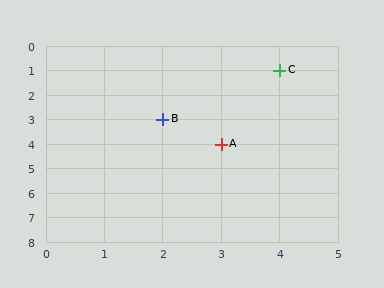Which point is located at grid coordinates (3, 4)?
Point A is at (3, 4).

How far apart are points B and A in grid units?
Points B and A are 1 column and 1 row apart (about 1.4 grid units diagonally).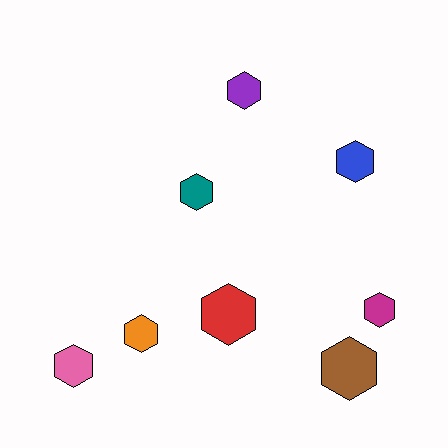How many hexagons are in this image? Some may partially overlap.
There are 8 hexagons.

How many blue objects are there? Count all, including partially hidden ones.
There is 1 blue object.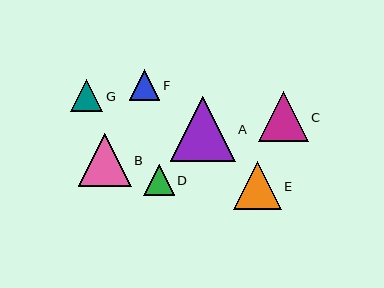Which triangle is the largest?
Triangle A is the largest with a size of approximately 65 pixels.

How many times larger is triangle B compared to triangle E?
Triangle B is approximately 1.1 times the size of triangle E.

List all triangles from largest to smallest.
From largest to smallest: A, B, C, E, G, D, F.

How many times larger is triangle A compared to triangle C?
Triangle A is approximately 1.3 times the size of triangle C.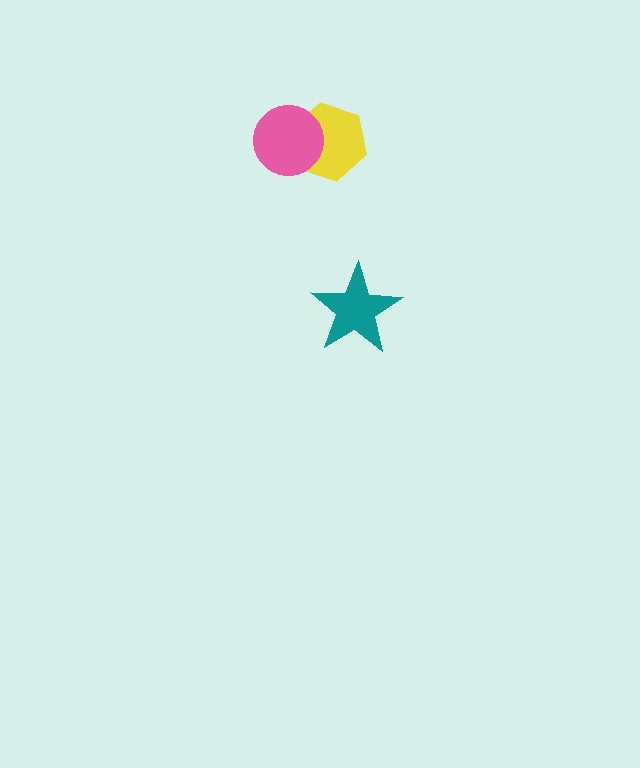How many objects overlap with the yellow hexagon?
1 object overlaps with the yellow hexagon.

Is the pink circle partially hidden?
No, no other shape covers it.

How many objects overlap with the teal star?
0 objects overlap with the teal star.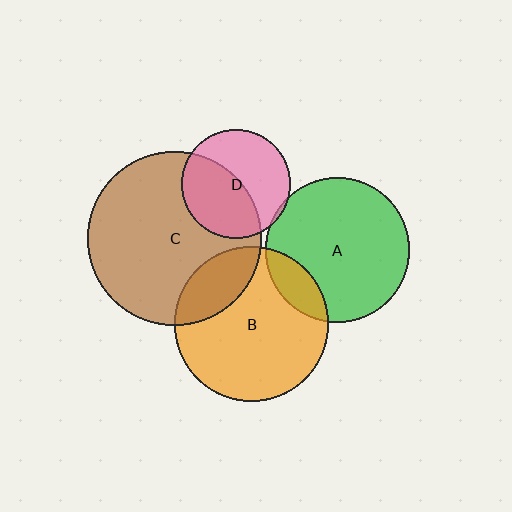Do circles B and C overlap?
Yes.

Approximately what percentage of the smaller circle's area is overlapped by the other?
Approximately 20%.